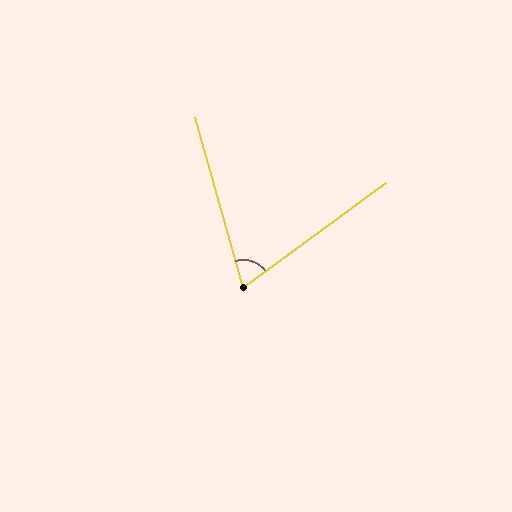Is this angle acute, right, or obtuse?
It is acute.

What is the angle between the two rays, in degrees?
Approximately 69 degrees.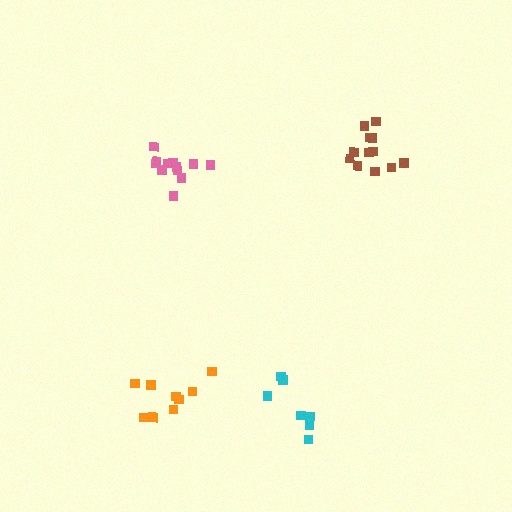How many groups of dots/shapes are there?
There are 4 groups.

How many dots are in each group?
Group 1: 12 dots, Group 2: 13 dots, Group 3: 9 dots, Group 4: 7 dots (41 total).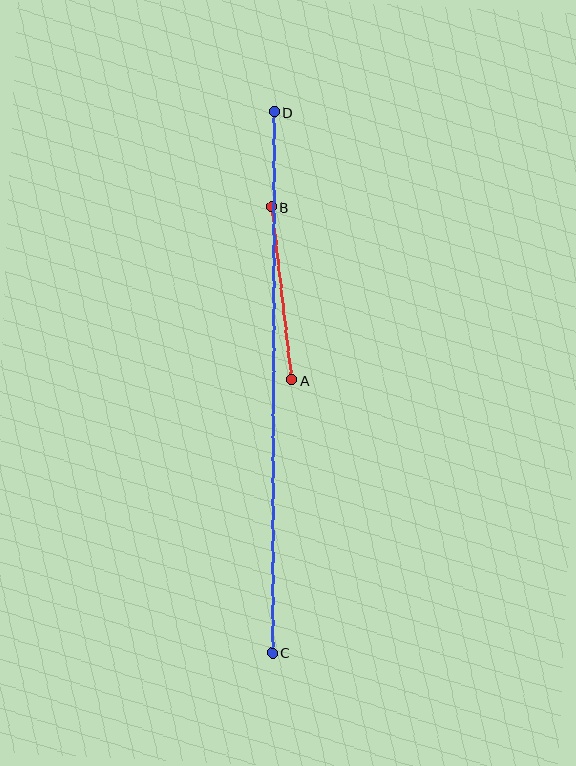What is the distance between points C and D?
The distance is approximately 541 pixels.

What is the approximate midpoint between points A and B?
The midpoint is at approximately (282, 293) pixels.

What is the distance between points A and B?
The distance is approximately 175 pixels.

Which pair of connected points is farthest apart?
Points C and D are farthest apart.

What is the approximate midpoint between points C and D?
The midpoint is at approximately (273, 382) pixels.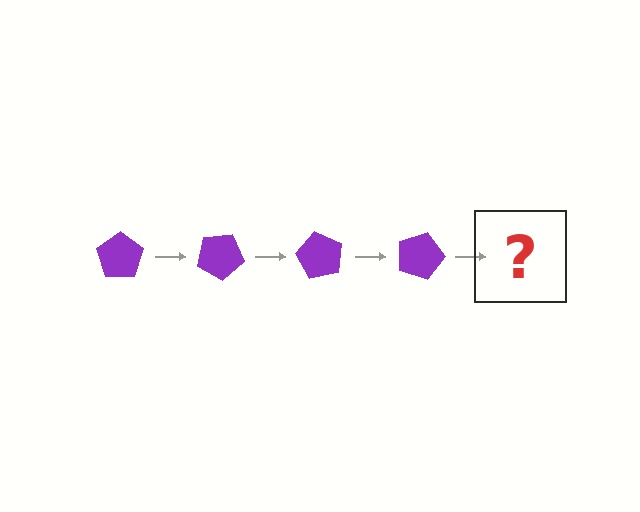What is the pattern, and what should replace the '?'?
The pattern is that the pentagon rotates 30 degrees each step. The '?' should be a purple pentagon rotated 120 degrees.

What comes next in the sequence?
The next element should be a purple pentagon rotated 120 degrees.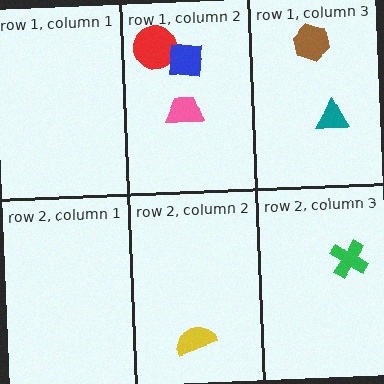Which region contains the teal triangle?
The row 1, column 3 region.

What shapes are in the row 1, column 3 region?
The teal triangle, the brown hexagon.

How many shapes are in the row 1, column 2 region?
3.